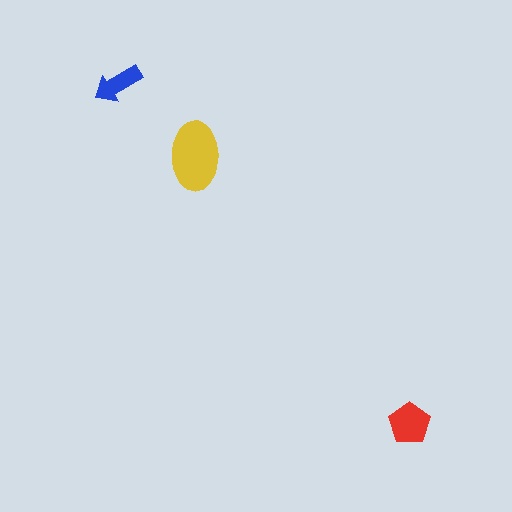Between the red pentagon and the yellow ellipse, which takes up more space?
The yellow ellipse.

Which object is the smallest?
The blue arrow.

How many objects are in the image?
There are 3 objects in the image.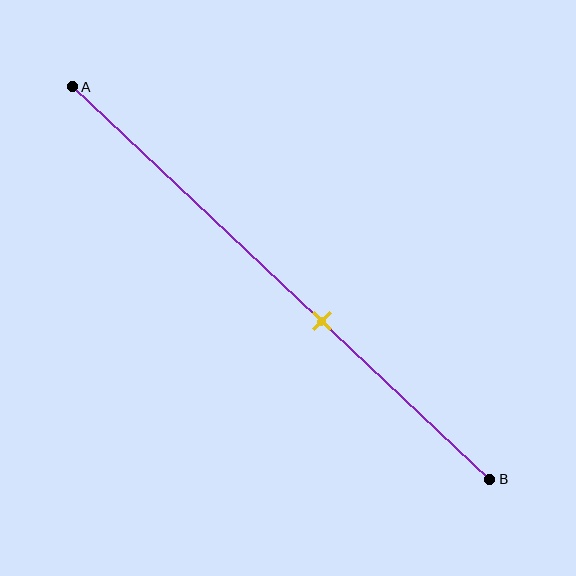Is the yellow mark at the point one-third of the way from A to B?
No, the mark is at about 60% from A, not at the 33% one-third point.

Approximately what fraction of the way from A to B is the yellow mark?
The yellow mark is approximately 60% of the way from A to B.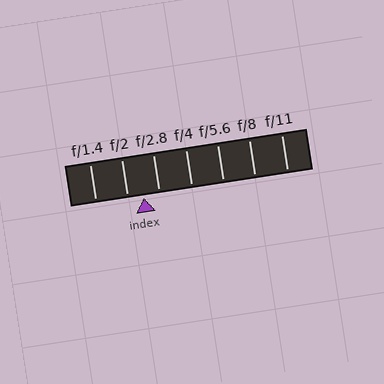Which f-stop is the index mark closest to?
The index mark is closest to f/2.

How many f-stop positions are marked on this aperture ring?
There are 7 f-stop positions marked.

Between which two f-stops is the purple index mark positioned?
The index mark is between f/2 and f/2.8.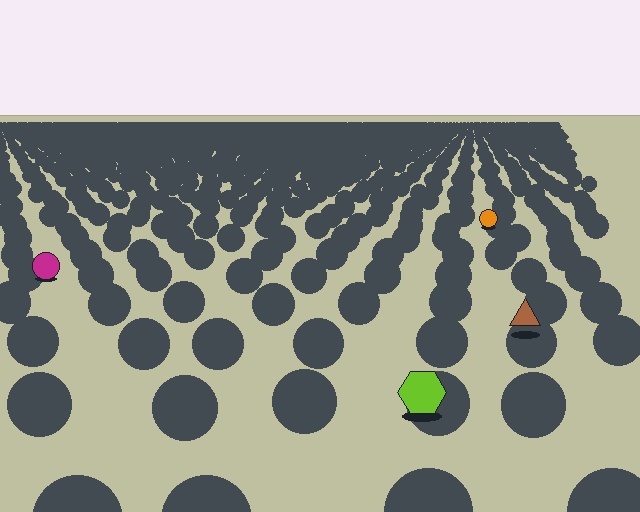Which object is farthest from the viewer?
The orange circle is farthest from the viewer. It appears smaller and the ground texture around it is denser.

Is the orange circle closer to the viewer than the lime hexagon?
No. The lime hexagon is closer — you can tell from the texture gradient: the ground texture is coarser near it.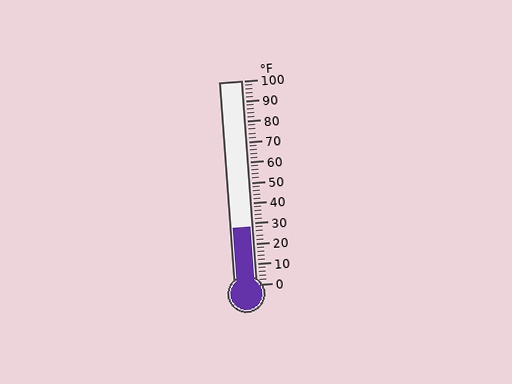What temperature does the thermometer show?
The thermometer shows approximately 28°F.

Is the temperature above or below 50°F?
The temperature is below 50°F.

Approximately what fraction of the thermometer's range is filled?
The thermometer is filled to approximately 30% of its range.